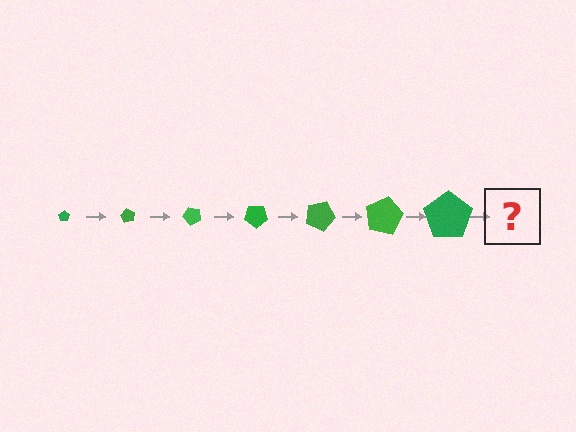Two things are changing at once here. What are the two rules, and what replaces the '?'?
The two rules are that the pentagon grows larger each step and it rotates 60 degrees each step. The '?' should be a pentagon, larger than the previous one and rotated 420 degrees from the start.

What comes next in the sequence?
The next element should be a pentagon, larger than the previous one and rotated 420 degrees from the start.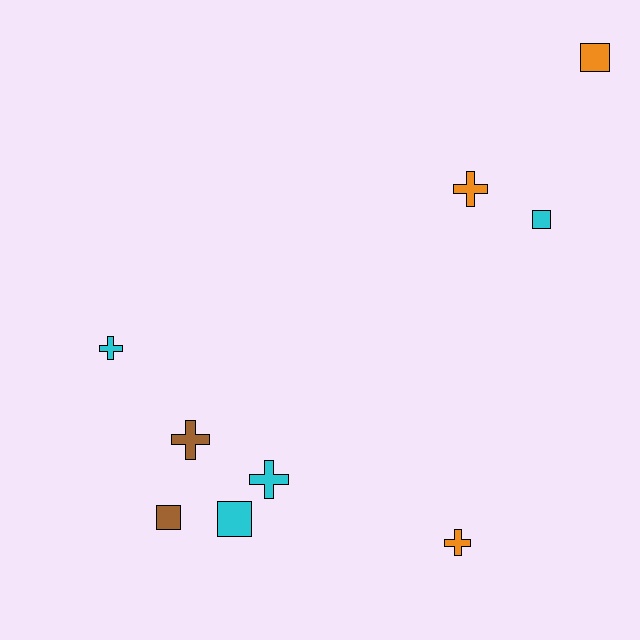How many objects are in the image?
There are 9 objects.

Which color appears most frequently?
Cyan, with 4 objects.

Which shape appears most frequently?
Cross, with 5 objects.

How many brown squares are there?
There is 1 brown square.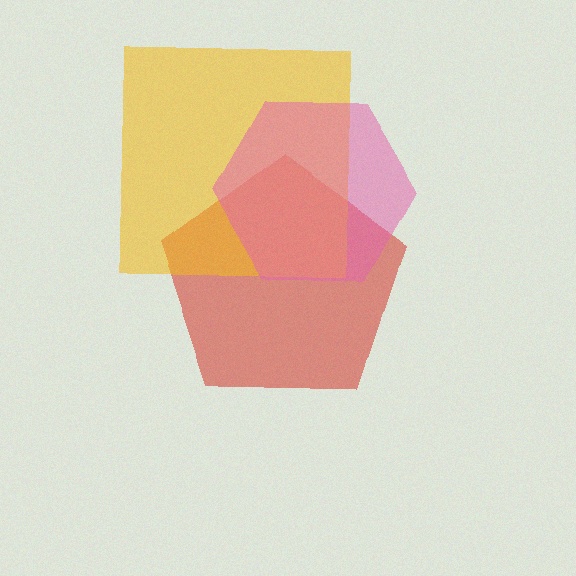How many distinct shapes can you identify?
There are 3 distinct shapes: a red pentagon, a yellow square, a pink hexagon.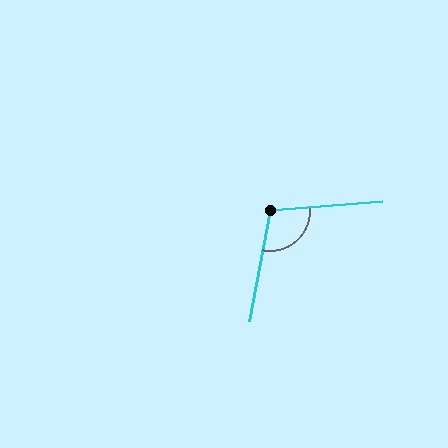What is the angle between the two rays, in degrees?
Approximately 106 degrees.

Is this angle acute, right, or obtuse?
It is obtuse.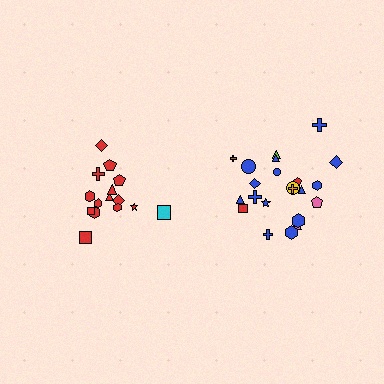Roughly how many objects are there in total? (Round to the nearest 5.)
Roughly 35 objects in total.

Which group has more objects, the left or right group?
The right group.